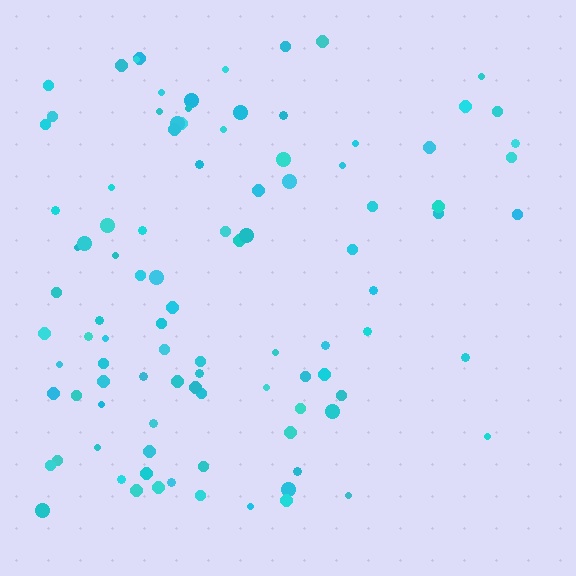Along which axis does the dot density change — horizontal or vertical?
Horizontal.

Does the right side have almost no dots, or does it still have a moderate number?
Still a moderate number, just noticeably fewer than the left.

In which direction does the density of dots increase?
From right to left, with the left side densest.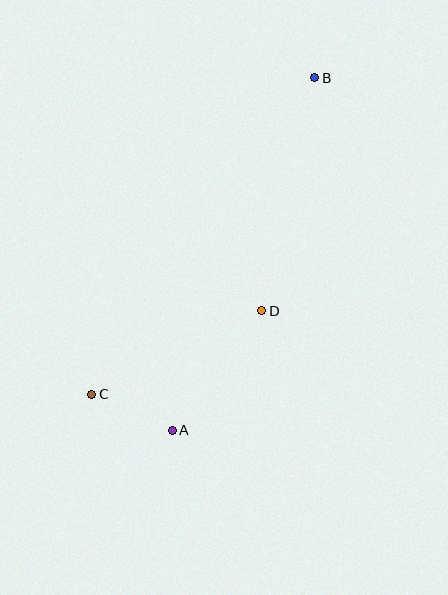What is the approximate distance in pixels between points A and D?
The distance between A and D is approximately 149 pixels.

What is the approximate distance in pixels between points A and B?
The distance between A and B is approximately 380 pixels.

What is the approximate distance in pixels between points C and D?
The distance between C and D is approximately 189 pixels.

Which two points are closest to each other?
Points A and C are closest to each other.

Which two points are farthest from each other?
Points B and C are farthest from each other.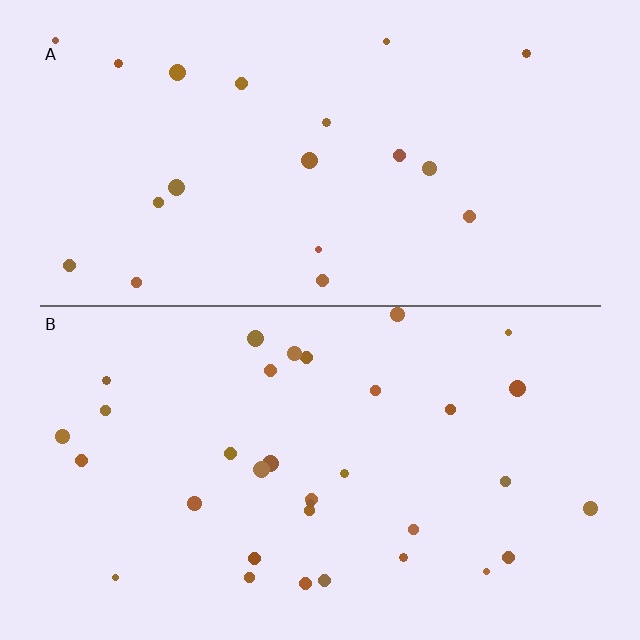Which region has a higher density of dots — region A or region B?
B (the bottom).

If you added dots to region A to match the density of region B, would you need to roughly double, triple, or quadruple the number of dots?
Approximately double.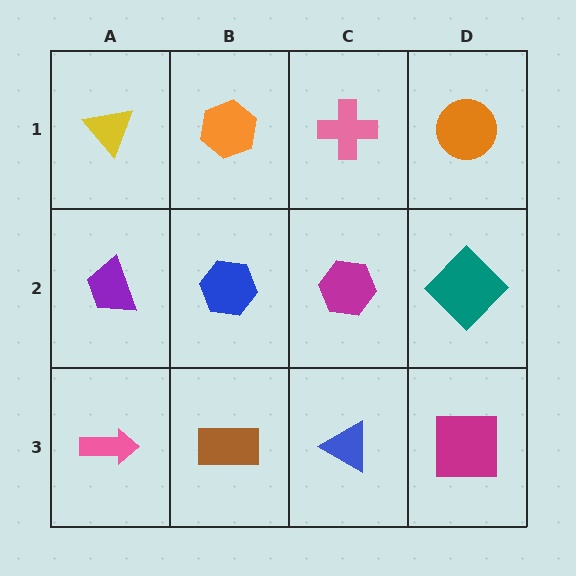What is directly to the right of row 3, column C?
A magenta square.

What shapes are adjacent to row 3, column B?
A blue hexagon (row 2, column B), a pink arrow (row 3, column A), a blue triangle (row 3, column C).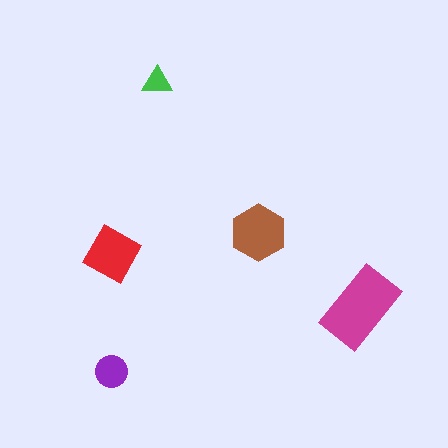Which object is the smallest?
The green triangle.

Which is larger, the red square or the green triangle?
The red square.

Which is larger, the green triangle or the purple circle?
The purple circle.